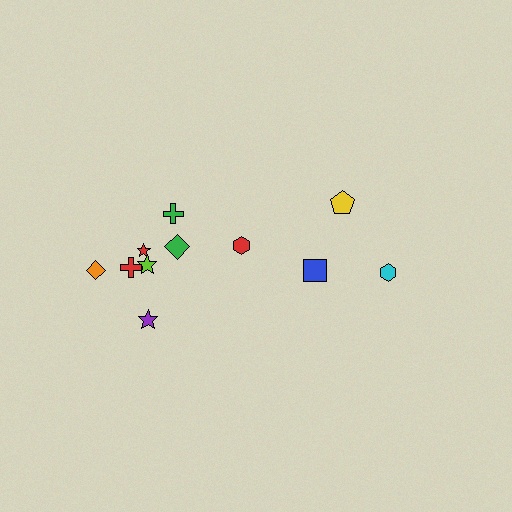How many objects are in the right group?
There are 3 objects.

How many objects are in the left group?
There are 8 objects.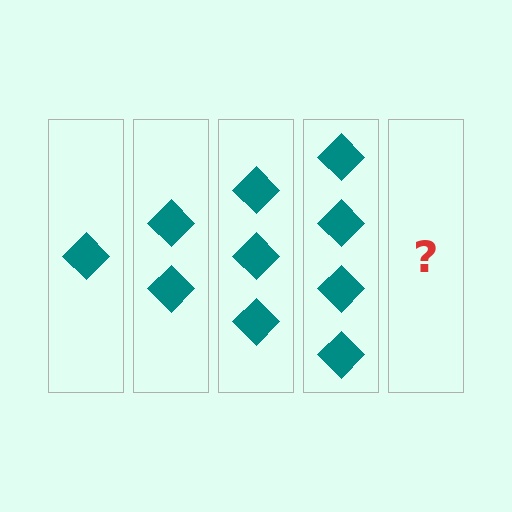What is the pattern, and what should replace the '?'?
The pattern is that each step adds one more diamond. The '?' should be 5 diamonds.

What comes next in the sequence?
The next element should be 5 diamonds.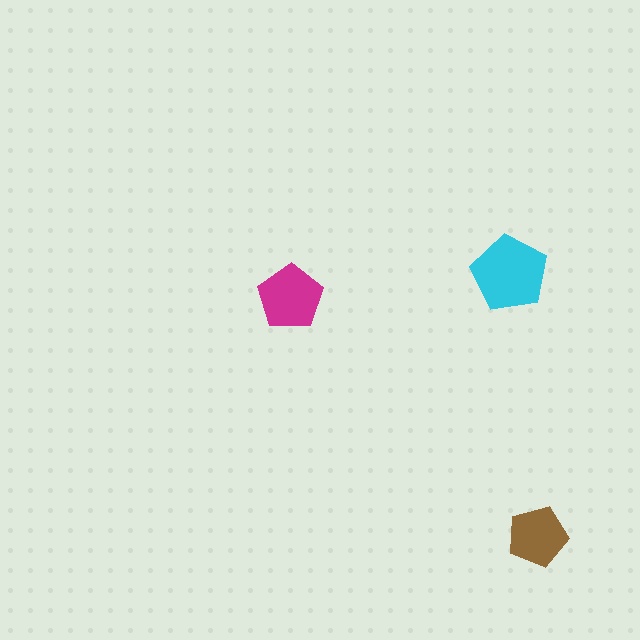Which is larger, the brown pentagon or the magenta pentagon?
The magenta one.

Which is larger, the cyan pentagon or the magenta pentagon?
The cyan one.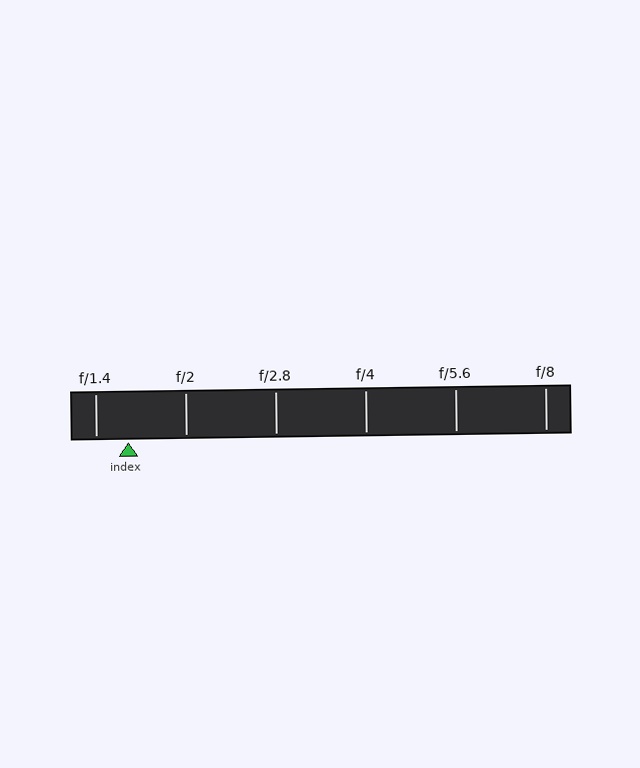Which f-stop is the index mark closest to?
The index mark is closest to f/1.4.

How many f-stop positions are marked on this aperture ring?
There are 6 f-stop positions marked.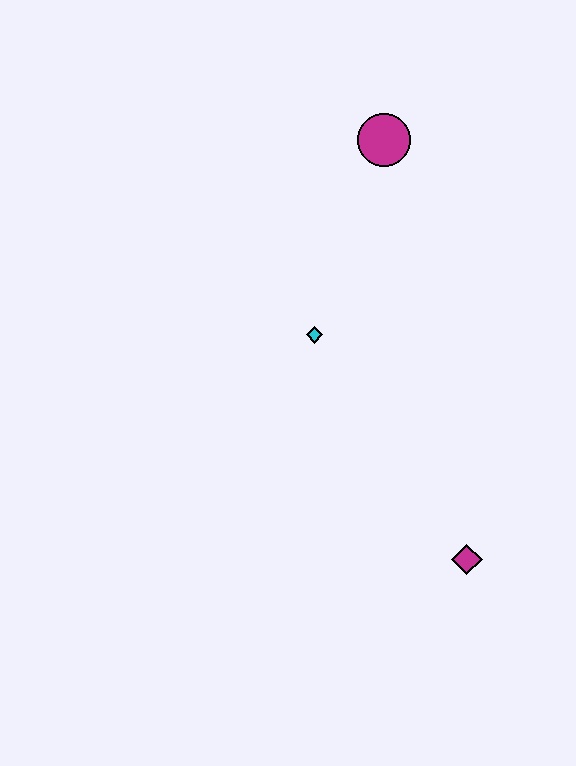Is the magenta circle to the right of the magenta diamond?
No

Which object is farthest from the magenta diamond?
The magenta circle is farthest from the magenta diamond.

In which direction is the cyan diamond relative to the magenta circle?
The cyan diamond is below the magenta circle.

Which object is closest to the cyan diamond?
The magenta circle is closest to the cyan diamond.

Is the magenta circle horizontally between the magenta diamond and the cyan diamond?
Yes